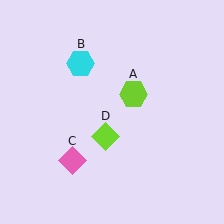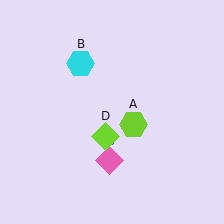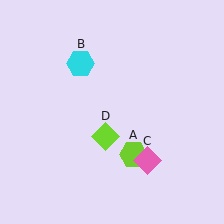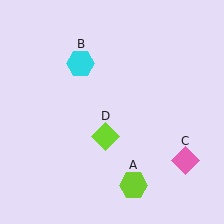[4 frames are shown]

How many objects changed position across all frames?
2 objects changed position: lime hexagon (object A), pink diamond (object C).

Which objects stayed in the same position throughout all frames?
Cyan hexagon (object B) and lime diamond (object D) remained stationary.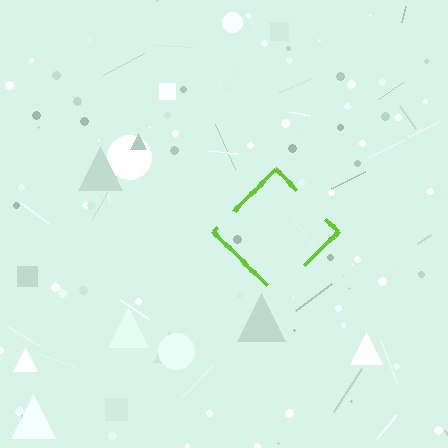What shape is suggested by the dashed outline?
The dashed outline suggests a diamond.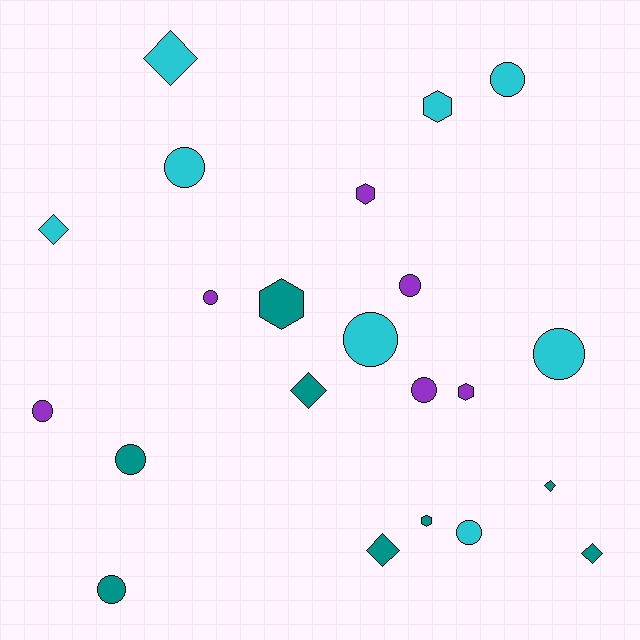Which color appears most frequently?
Teal, with 8 objects.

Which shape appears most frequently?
Circle, with 11 objects.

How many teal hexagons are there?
There are 2 teal hexagons.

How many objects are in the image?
There are 22 objects.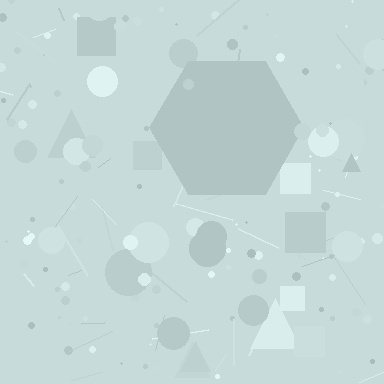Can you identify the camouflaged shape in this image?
The camouflaged shape is a hexagon.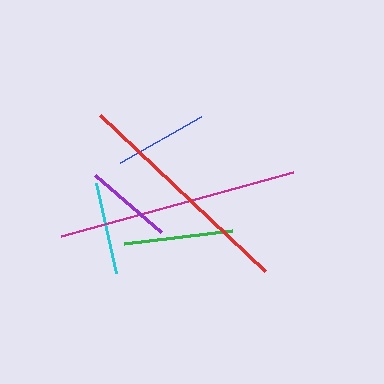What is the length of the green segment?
The green segment is approximately 109 pixels long.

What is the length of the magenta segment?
The magenta segment is approximately 241 pixels long.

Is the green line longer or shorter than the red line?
The red line is longer than the green line.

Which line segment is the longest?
The magenta line is the longest at approximately 241 pixels.